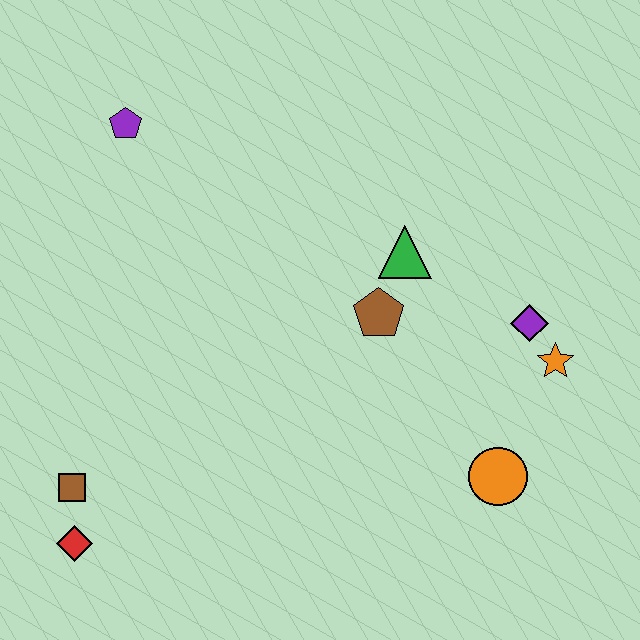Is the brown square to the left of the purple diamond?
Yes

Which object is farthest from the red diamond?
The orange star is farthest from the red diamond.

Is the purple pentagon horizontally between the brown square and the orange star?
Yes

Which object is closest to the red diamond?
The brown square is closest to the red diamond.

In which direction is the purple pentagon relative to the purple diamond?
The purple pentagon is to the left of the purple diamond.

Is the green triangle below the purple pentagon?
Yes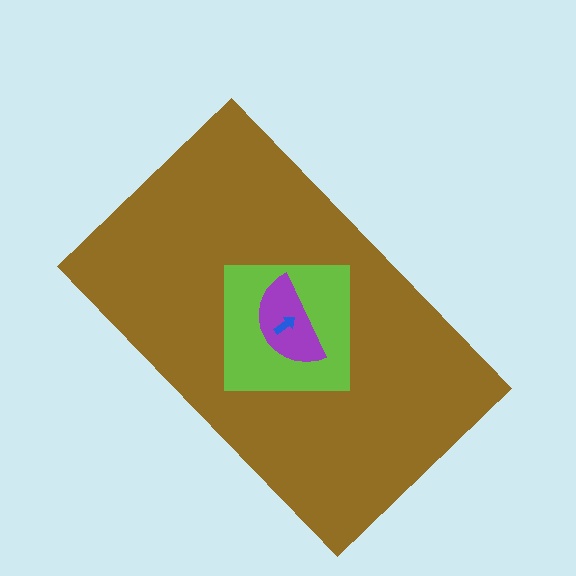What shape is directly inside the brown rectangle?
The lime square.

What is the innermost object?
The blue arrow.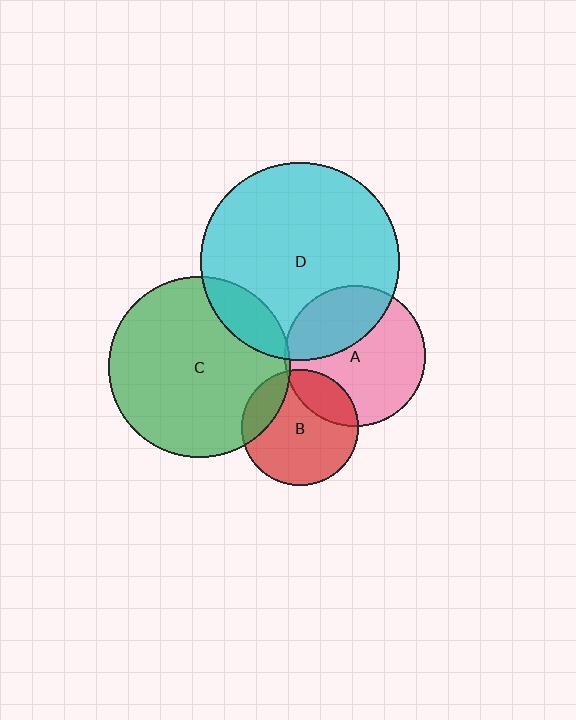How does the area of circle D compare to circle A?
Approximately 2.0 times.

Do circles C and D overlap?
Yes.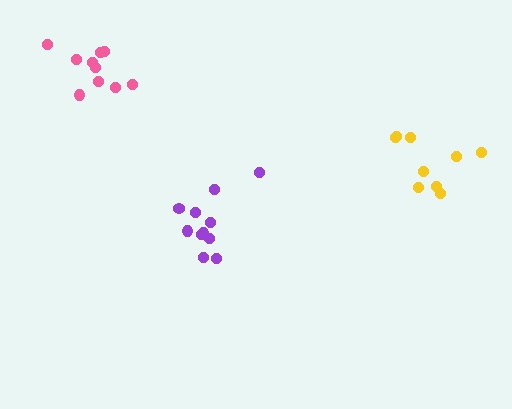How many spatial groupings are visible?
There are 3 spatial groupings.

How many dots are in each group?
Group 1: 11 dots, Group 2: 9 dots, Group 3: 10 dots (30 total).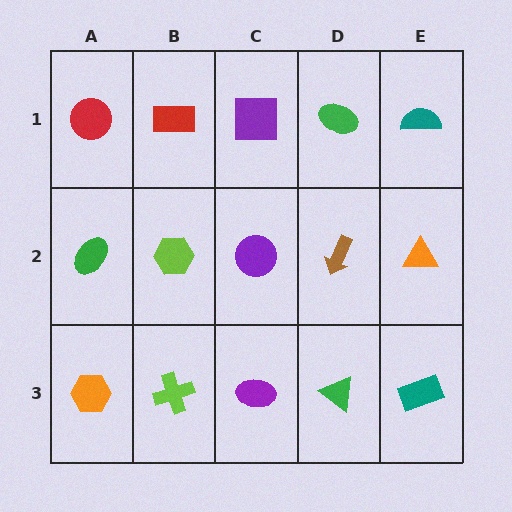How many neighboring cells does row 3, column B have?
3.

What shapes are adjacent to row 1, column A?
A green ellipse (row 2, column A), a red rectangle (row 1, column B).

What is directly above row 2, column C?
A purple square.